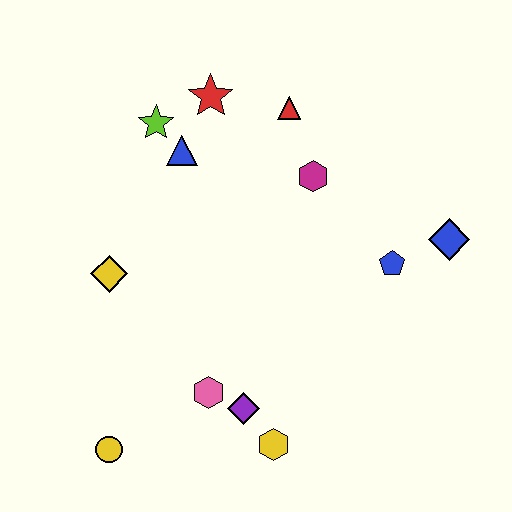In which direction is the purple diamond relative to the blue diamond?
The purple diamond is to the left of the blue diamond.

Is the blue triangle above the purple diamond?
Yes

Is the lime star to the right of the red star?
No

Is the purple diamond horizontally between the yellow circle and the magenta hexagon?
Yes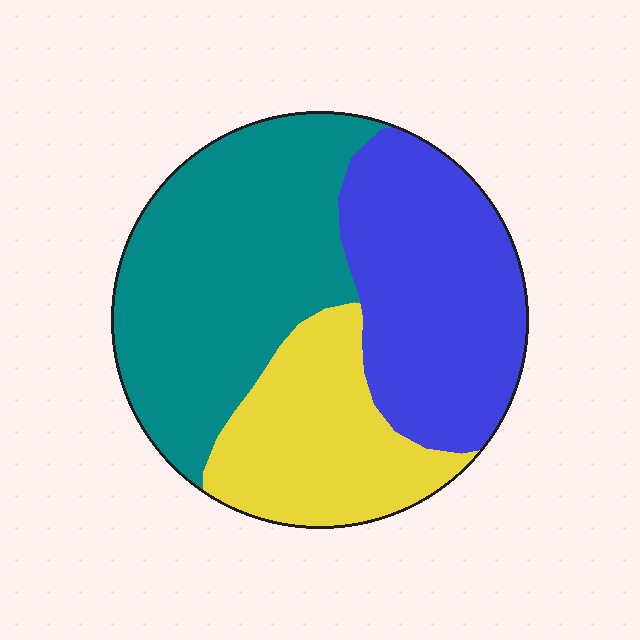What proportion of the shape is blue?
Blue takes up about one third (1/3) of the shape.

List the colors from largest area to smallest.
From largest to smallest: teal, blue, yellow.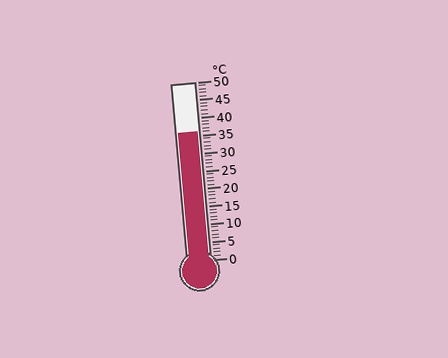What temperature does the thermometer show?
The thermometer shows approximately 36°C.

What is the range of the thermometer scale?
The thermometer scale ranges from 0°C to 50°C.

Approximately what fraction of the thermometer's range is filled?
The thermometer is filled to approximately 70% of its range.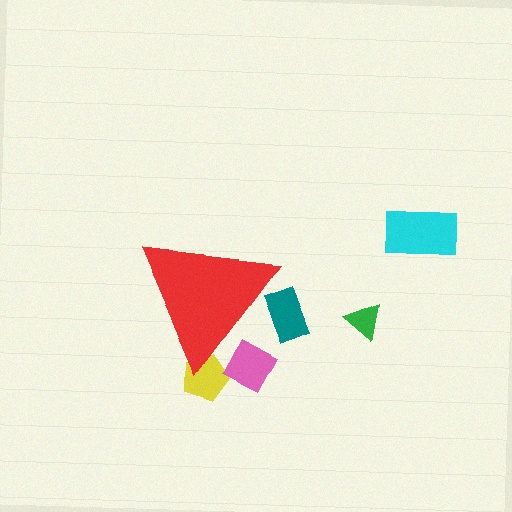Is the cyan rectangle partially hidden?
No, the cyan rectangle is fully visible.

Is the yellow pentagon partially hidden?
Yes, the yellow pentagon is partially hidden behind the red triangle.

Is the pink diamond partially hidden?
Yes, the pink diamond is partially hidden behind the red triangle.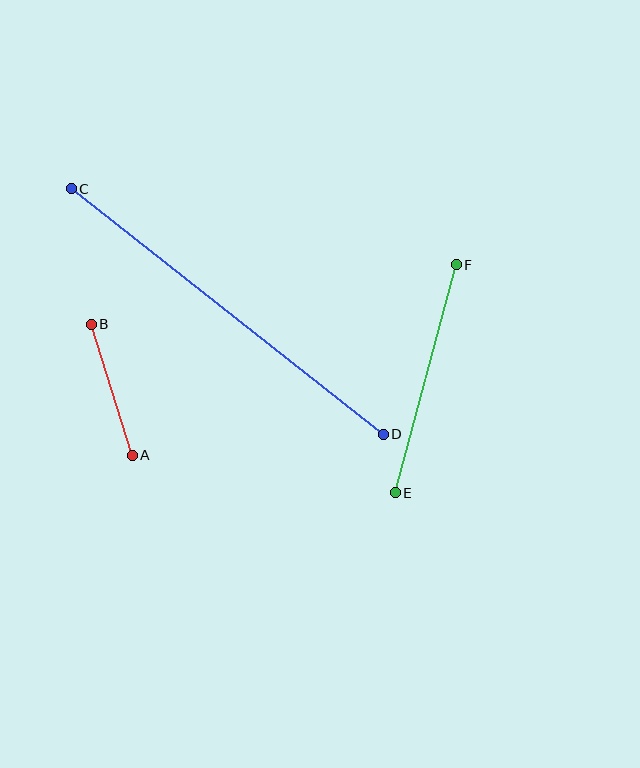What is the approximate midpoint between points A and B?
The midpoint is at approximately (112, 390) pixels.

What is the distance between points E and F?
The distance is approximately 236 pixels.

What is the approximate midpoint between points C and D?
The midpoint is at approximately (227, 311) pixels.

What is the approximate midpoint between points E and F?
The midpoint is at approximately (426, 379) pixels.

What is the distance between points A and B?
The distance is approximately 137 pixels.